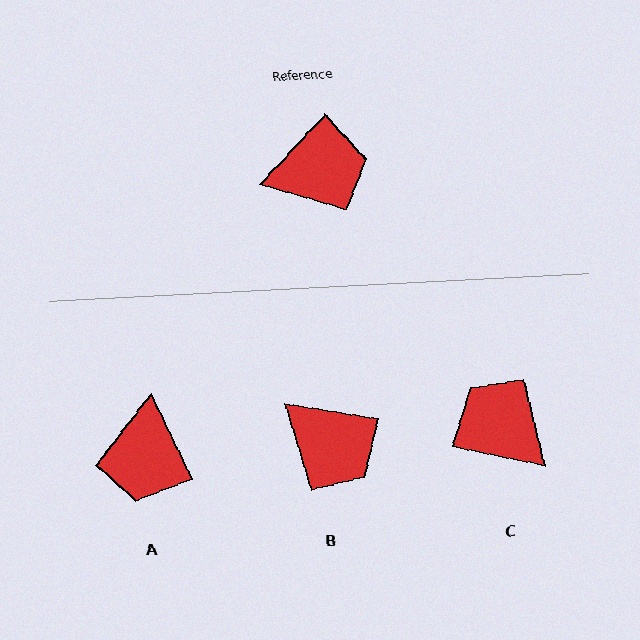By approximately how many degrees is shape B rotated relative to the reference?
Approximately 56 degrees clockwise.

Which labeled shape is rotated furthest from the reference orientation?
C, about 121 degrees away.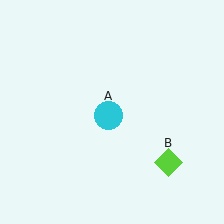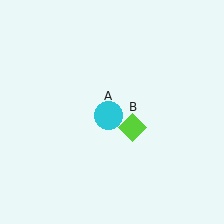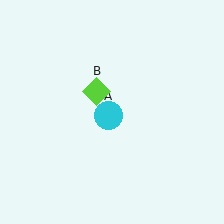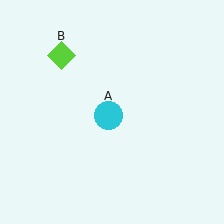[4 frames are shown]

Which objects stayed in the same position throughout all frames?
Cyan circle (object A) remained stationary.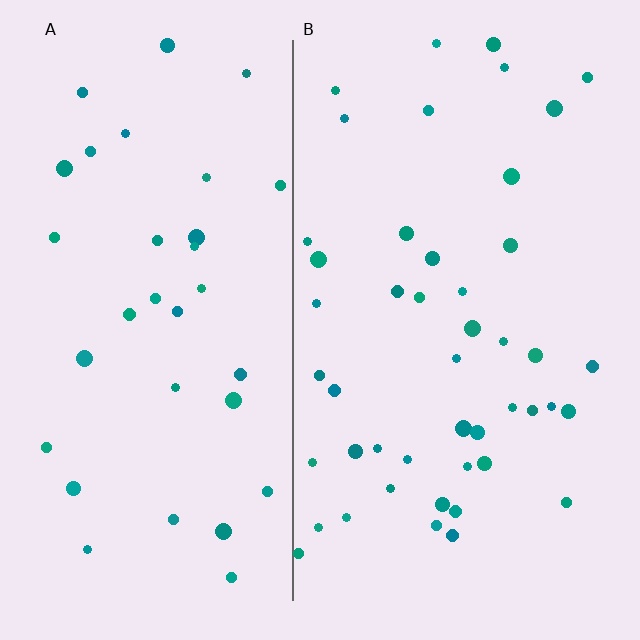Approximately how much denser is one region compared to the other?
Approximately 1.3× — region B over region A.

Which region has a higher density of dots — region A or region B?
B (the right).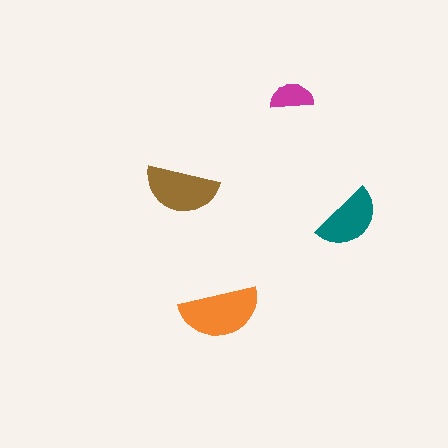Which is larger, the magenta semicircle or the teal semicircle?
The teal one.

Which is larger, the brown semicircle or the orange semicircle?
The orange one.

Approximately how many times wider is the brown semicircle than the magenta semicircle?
About 1.5 times wider.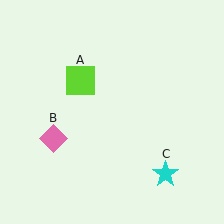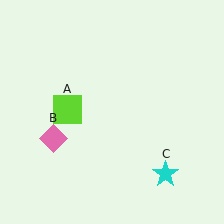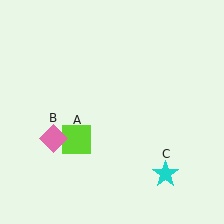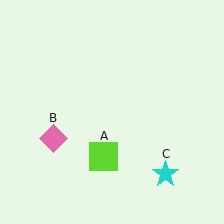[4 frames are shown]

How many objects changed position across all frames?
1 object changed position: lime square (object A).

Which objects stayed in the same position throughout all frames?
Pink diamond (object B) and cyan star (object C) remained stationary.